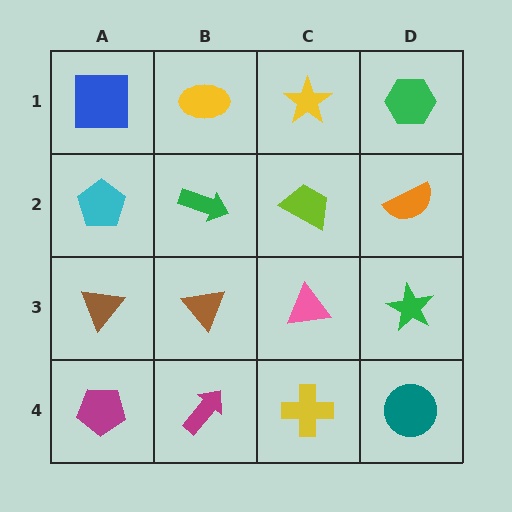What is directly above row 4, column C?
A pink triangle.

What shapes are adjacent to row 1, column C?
A lime trapezoid (row 2, column C), a yellow ellipse (row 1, column B), a green hexagon (row 1, column D).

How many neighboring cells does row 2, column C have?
4.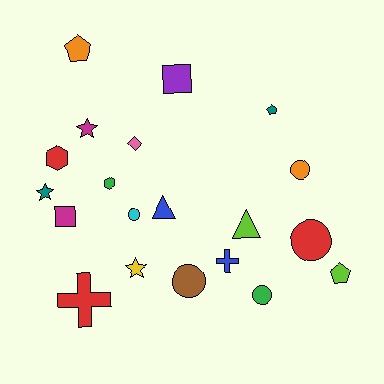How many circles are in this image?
There are 5 circles.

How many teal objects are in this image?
There are 2 teal objects.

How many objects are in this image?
There are 20 objects.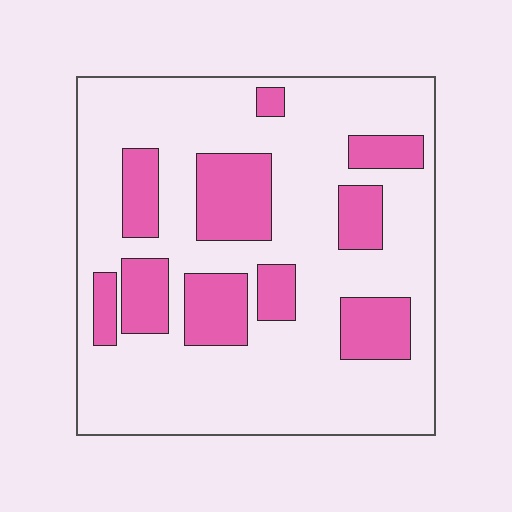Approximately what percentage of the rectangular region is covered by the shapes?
Approximately 25%.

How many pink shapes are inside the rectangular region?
10.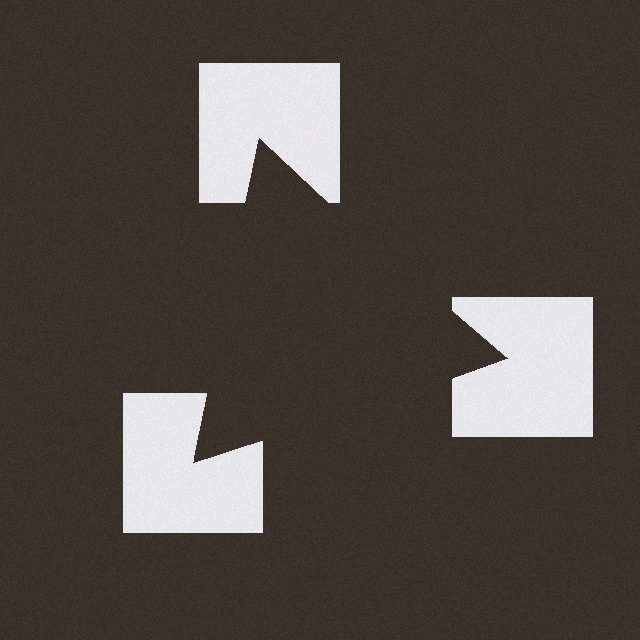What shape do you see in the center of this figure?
An illusory triangle — its edges are inferred from the aligned wedge cuts in the notched squares, not physically drawn.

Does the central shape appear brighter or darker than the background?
It typically appears slightly darker than the background, even though no actual brightness change is drawn.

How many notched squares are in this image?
There are 3 — one at each vertex of the illusory triangle.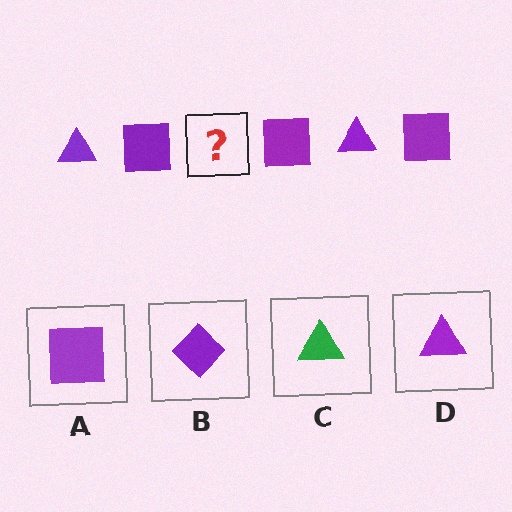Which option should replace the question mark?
Option D.